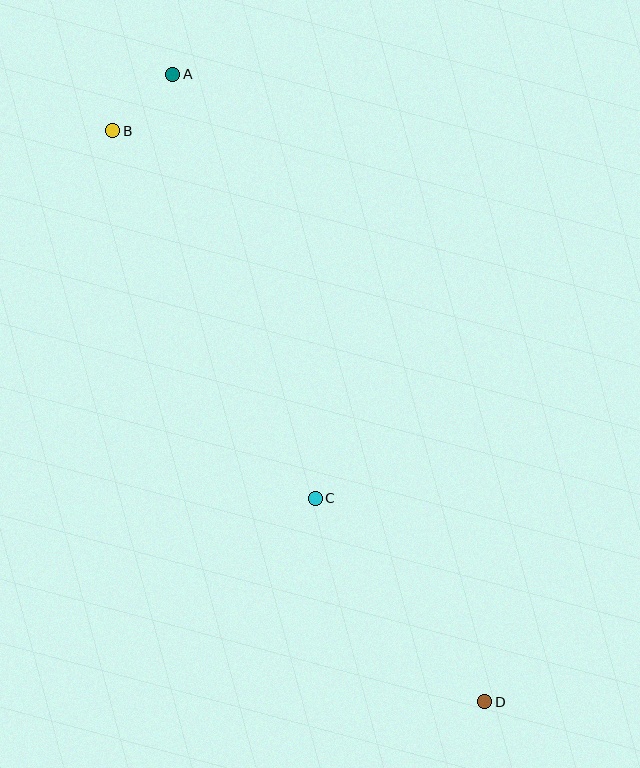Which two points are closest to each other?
Points A and B are closest to each other.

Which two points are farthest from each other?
Points A and D are farthest from each other.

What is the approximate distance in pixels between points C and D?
The distance between C and D is approximately 265 pixels.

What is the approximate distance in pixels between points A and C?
The distance between A and C is approximately 447 pixels.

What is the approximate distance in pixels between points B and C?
The distance between B and C is approximately 419 pixels.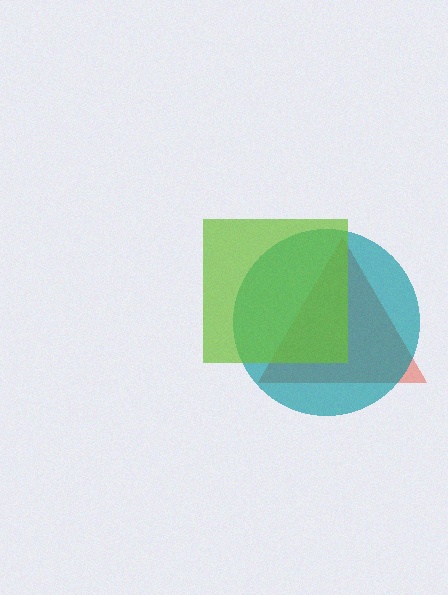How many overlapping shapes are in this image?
There are 3 overlapping shapes in the image.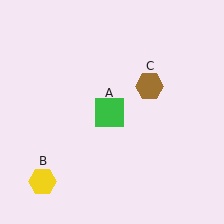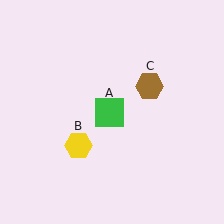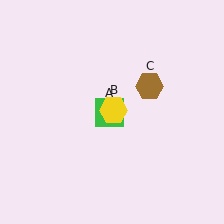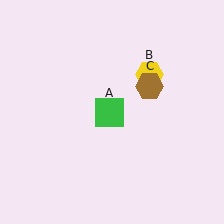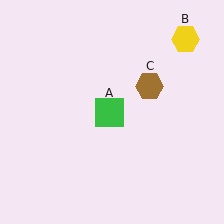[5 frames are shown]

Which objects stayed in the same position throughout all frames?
Green square (object A) and brown hexagon (object C) remained stationary.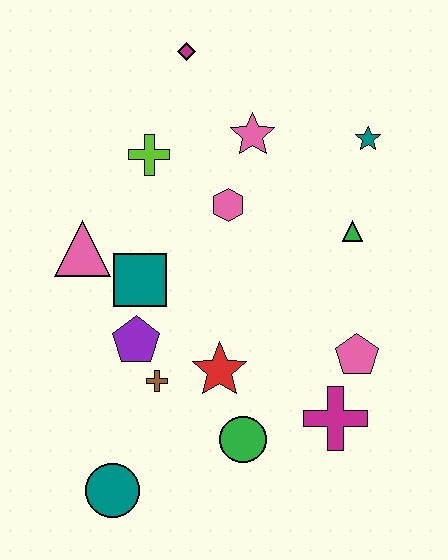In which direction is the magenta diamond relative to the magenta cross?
The magenta diamond is above the magenta cross.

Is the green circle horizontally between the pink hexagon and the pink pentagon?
Yes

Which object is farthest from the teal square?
The teal star is farthest from the teal square.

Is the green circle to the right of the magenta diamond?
Yes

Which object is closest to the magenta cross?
The pink pentagon is closest to the magenta cross.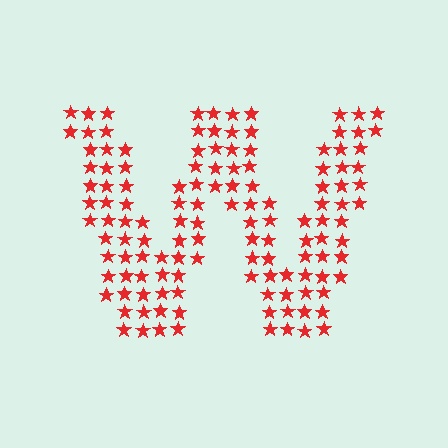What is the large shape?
The large shape is the letter W.